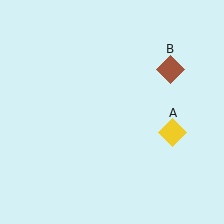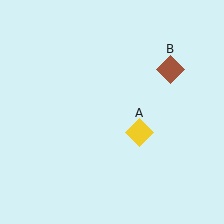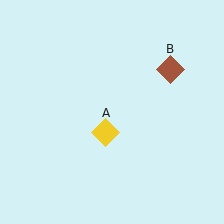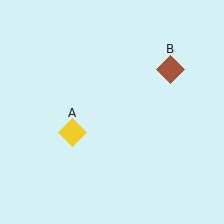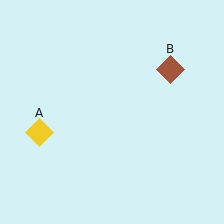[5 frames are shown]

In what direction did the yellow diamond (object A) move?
The yellow diamond (object A) moved left.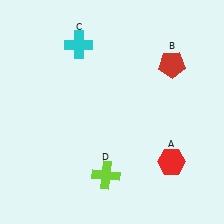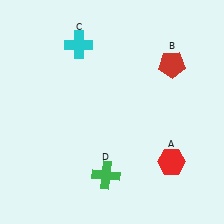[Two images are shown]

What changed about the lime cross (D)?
In Image 1, D is lime. In Image 2, it changed to green.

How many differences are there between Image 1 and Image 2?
There is 1 difference between the two images.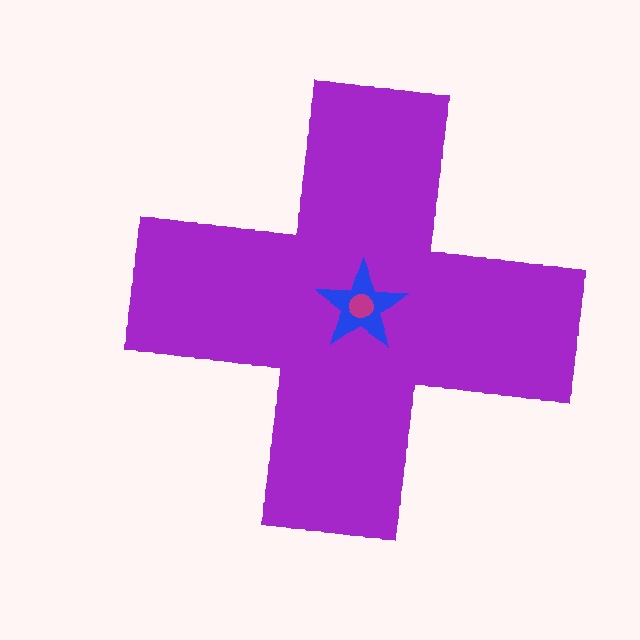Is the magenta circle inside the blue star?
Yes.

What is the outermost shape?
The purple cross.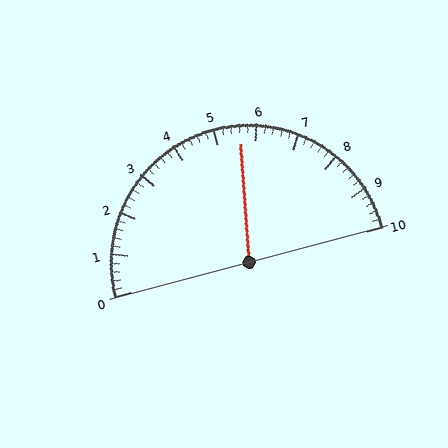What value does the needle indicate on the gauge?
The needle indicates approximately 5.6.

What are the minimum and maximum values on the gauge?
The gauge ranges from 0 to 10.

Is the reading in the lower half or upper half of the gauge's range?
The reading is in the upper half of the range (0 to 10).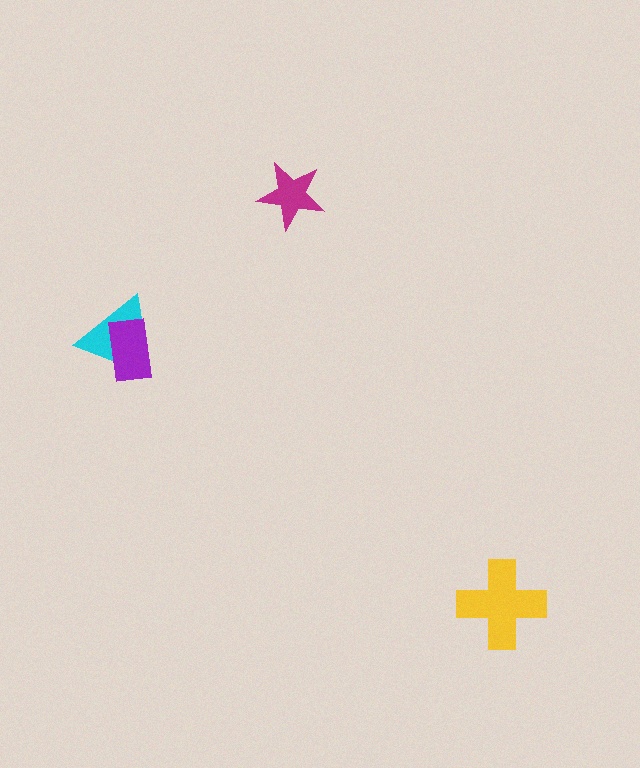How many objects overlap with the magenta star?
0 objects overlap with the magenta star.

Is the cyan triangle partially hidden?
Yes, it is partially covered by another shape.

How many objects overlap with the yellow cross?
0 objects overlap with the yellow cross.